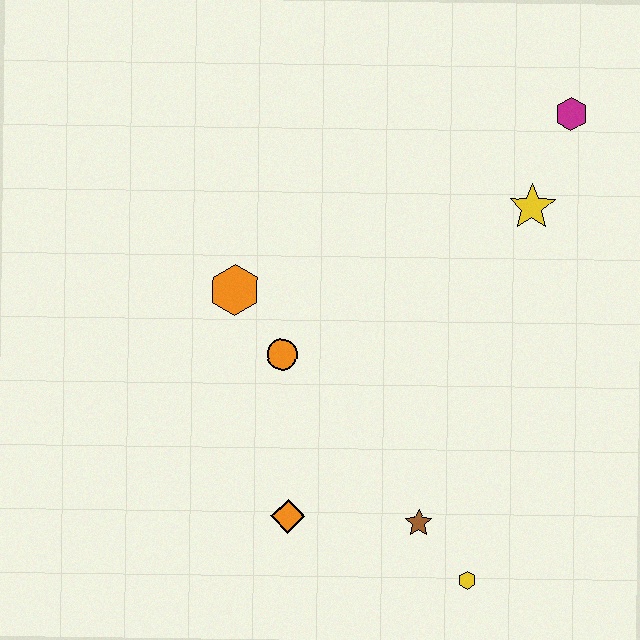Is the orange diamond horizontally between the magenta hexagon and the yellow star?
No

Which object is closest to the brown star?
The yellow hexagon is closest to the brown star.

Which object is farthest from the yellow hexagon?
The magenta hexagon is farthest from the yellow hexagon.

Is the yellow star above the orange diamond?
Yes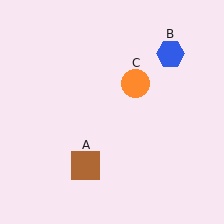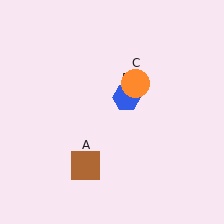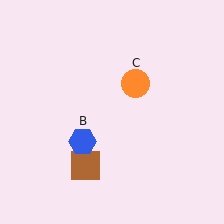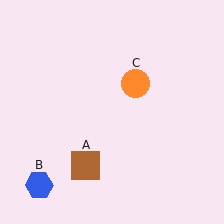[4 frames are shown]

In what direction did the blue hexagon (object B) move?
The blue hexagon (object B) moved down and to the left.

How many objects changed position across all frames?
1 object changed position: blue hexagon (object B).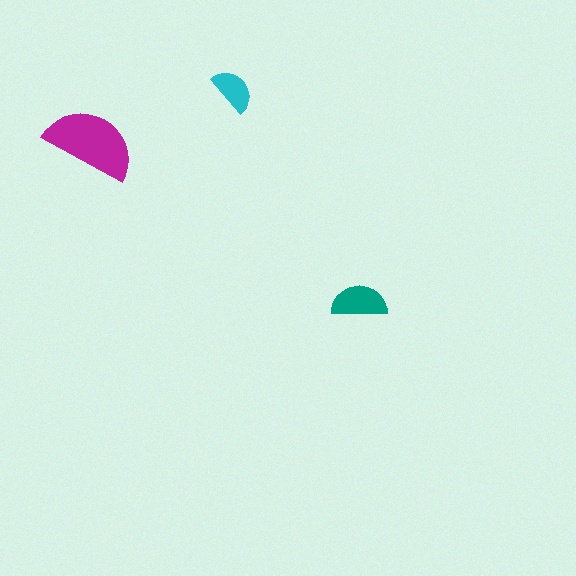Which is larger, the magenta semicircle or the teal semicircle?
The magenta one.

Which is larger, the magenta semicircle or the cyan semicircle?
The magenta one.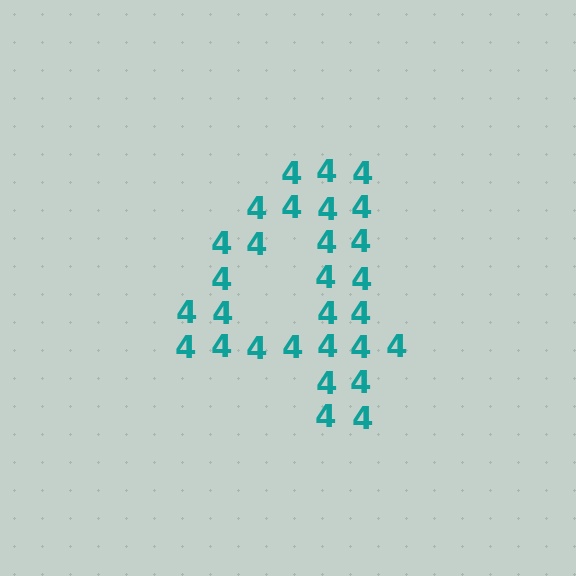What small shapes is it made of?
It is made of small digit 4's.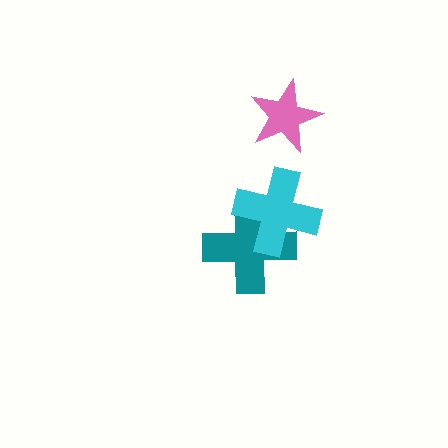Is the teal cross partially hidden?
Yes, it is partially covered by another shape.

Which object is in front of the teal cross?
The cyan cross is in front of the teal cross.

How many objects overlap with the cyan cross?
1 object overlaps with the cyan cross.